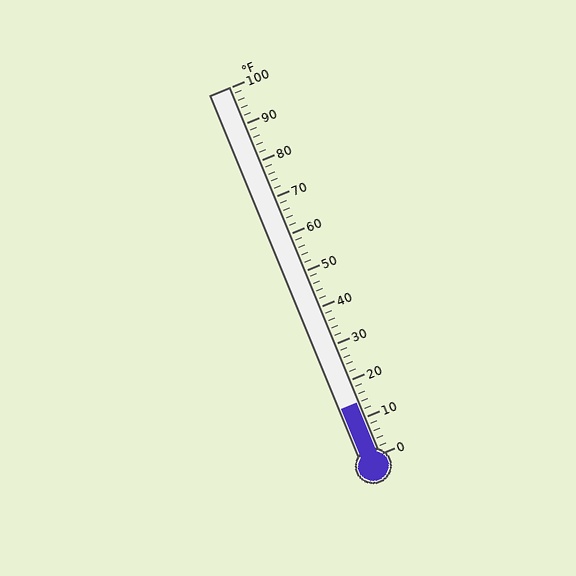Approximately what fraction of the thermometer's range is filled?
The thermometer is filled to approximately 15% of its range.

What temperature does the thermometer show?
The thermometer shows approximately 14°F.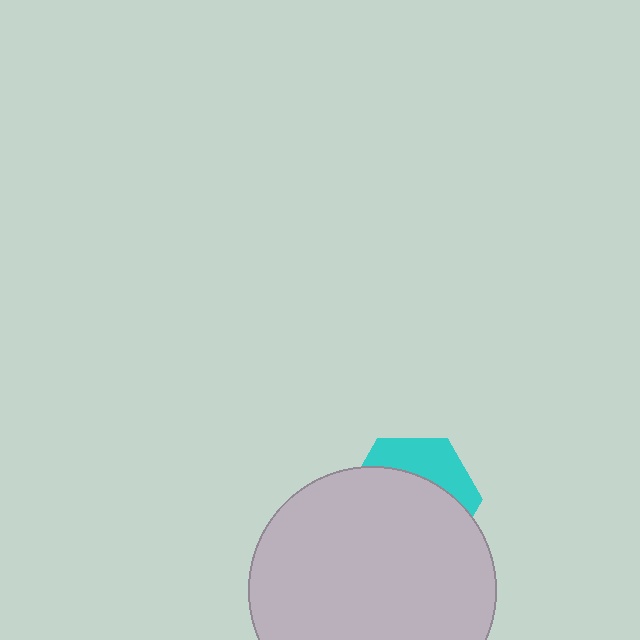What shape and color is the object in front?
The object in front is a light gray circle.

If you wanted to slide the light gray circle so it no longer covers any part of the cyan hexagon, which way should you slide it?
Slide it down — that is the most direct way to separate the two shapes.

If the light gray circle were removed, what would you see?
You would see the complete cyan hexagon.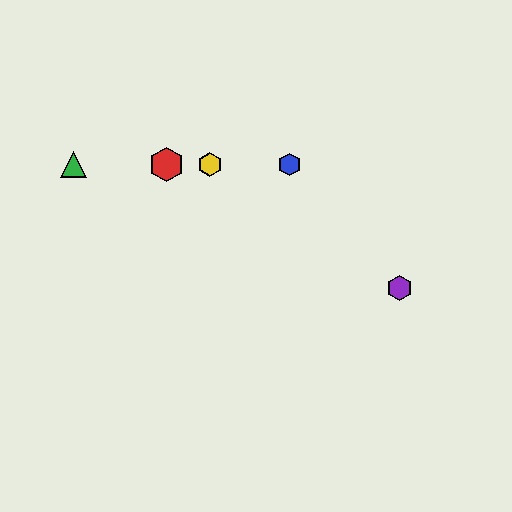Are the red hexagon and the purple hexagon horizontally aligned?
No, the red hexagon is at y≈164 and the purple hexagon is at y≈288.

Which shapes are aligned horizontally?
The red hexagon, the blue hexagon, the green triangle, the yellow hexagon are aligned horizontally.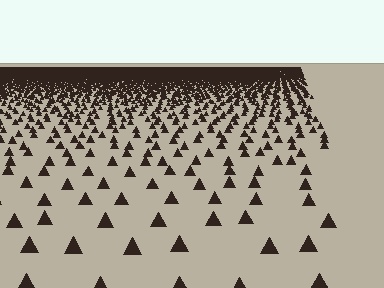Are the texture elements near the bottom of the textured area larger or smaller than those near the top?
Larger. Near the bottom, elements are closer to the viewer and appear at a bigger on-screen size.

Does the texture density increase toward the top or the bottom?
Density increases toward the top.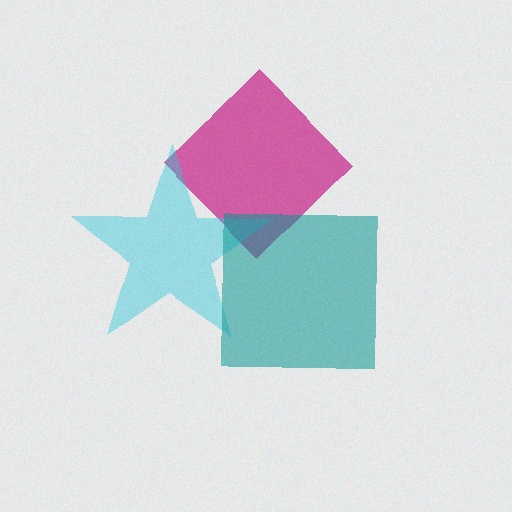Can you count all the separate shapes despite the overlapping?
Yes, there are 3 separate shapes.